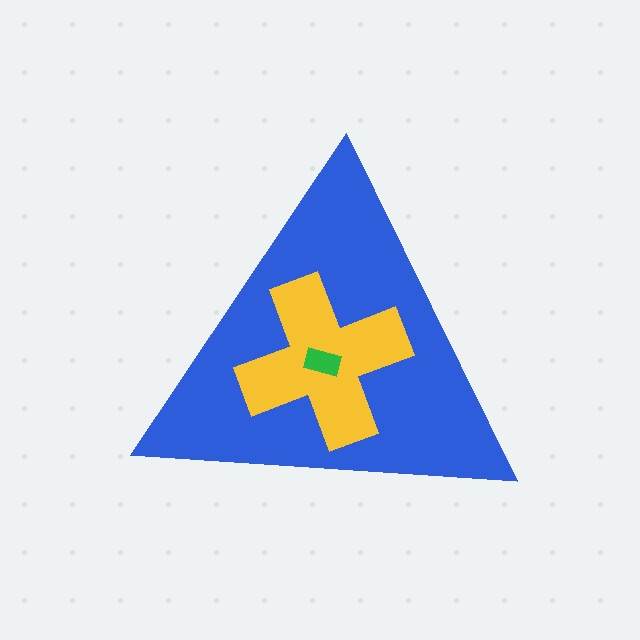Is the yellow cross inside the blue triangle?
Yes.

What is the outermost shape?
The blue triangle.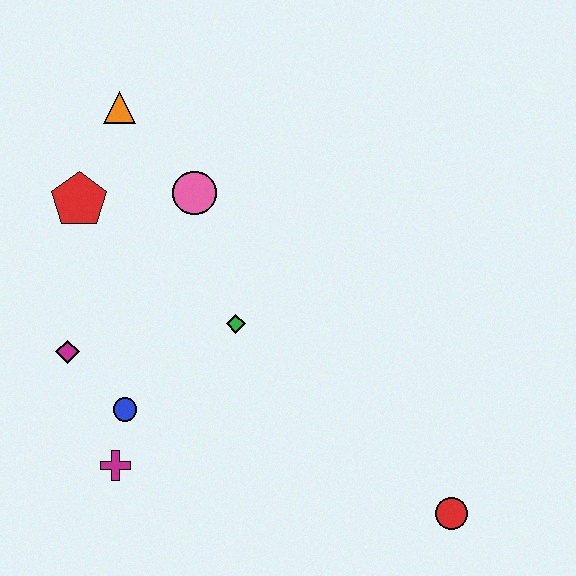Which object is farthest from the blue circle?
The red circle is farthest from the blue circle.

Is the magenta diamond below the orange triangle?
Yes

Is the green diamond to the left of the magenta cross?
No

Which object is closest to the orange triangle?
The red pentagon is closest to the orange triangle.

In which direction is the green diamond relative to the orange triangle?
The green diamond is below the orange triangle.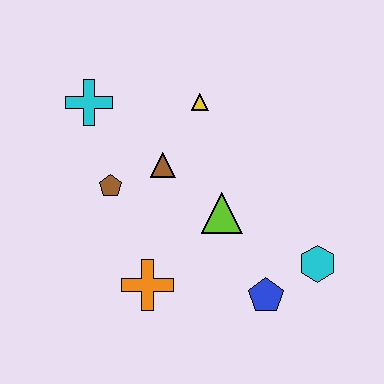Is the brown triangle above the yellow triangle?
No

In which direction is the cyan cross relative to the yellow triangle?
The cyan cross is to the left of the yellow triangle.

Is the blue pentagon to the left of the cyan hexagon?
Yes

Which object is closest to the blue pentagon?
The cyan hexagon is closest to the blue pentagon.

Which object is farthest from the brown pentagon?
The cyan hexagon is farthest from the brown pentagon.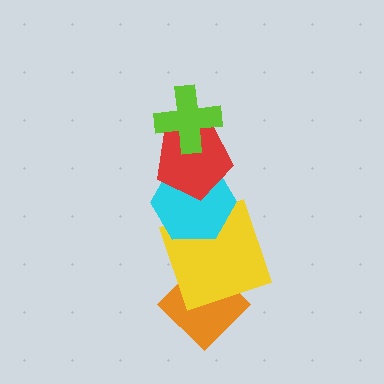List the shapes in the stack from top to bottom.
From top to bottom: the lime cross, the red pentagon, the cyan hexagon, the yellow square, the orange diamond.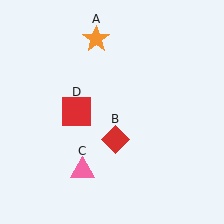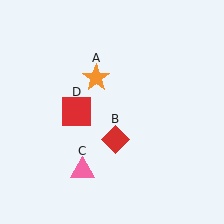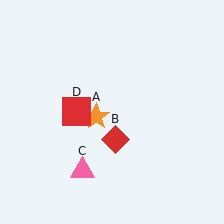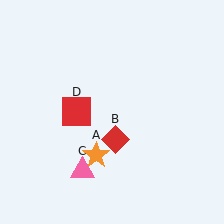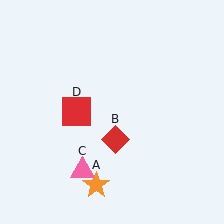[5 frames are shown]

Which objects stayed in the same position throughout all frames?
Red diamond (object B) and pink triangle (object C) and red square (object D) remained stationary.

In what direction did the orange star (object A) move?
The orange star (object A) moved down.